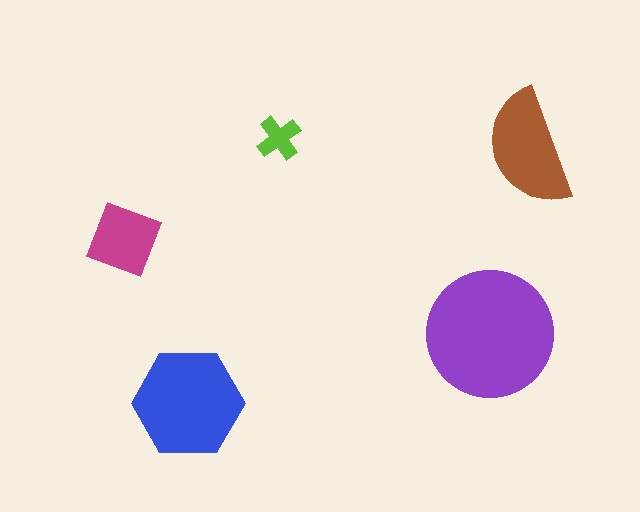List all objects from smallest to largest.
The lime cross, the magenta diamond, the brown semicircle, the blue hexagon, the purple circle.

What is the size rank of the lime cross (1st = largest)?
5th.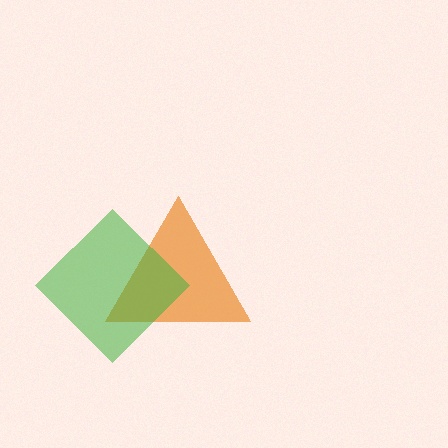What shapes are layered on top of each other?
The layered shapes are: an orange triangle, a green diamond.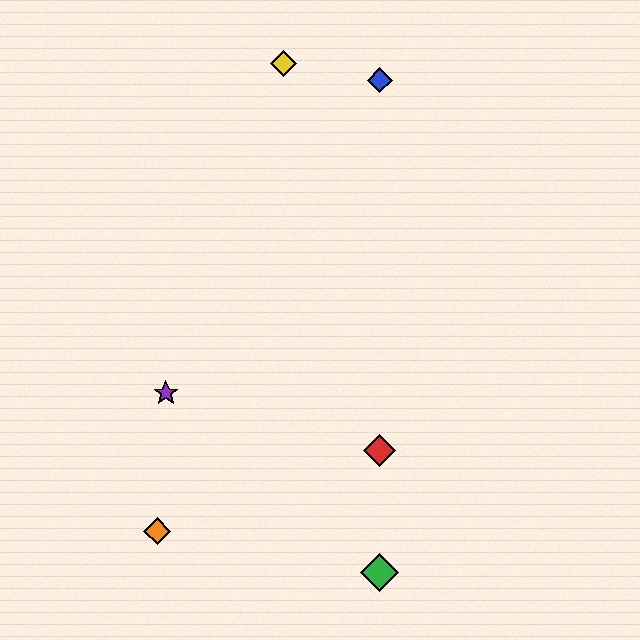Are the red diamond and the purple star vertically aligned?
No, the red diamond is at x≈380 and the purple star is at x≈166.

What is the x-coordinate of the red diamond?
The red diamond is at x≈380.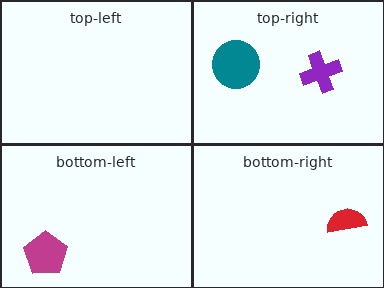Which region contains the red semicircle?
The bottom-right region.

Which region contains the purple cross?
The top-right region.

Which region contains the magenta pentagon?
The bottom-left region.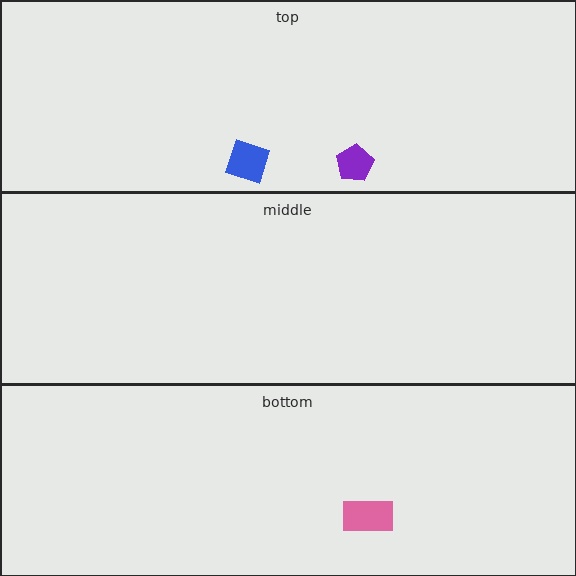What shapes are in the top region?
The purple pentagon, the blue diamond.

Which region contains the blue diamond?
The top region.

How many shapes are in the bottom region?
1.